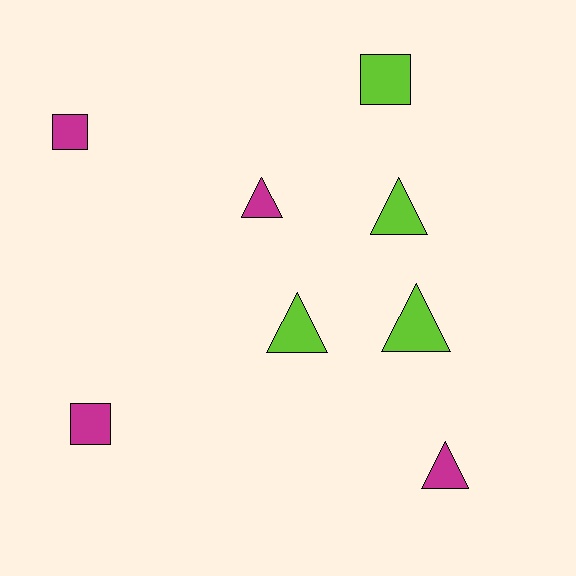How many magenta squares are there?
There are 2 magenta squares.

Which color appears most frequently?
Lime, with 4 objects.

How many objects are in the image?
There are 8 objects.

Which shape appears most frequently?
Triangle, with 5 objects.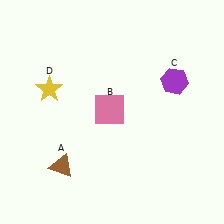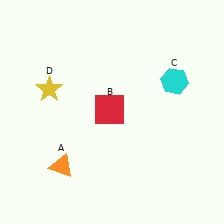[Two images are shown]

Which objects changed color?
A changed from brown to orange. B changed from pink to red. C changed from purple to cyan.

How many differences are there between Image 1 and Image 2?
There are 3 differences between the two images.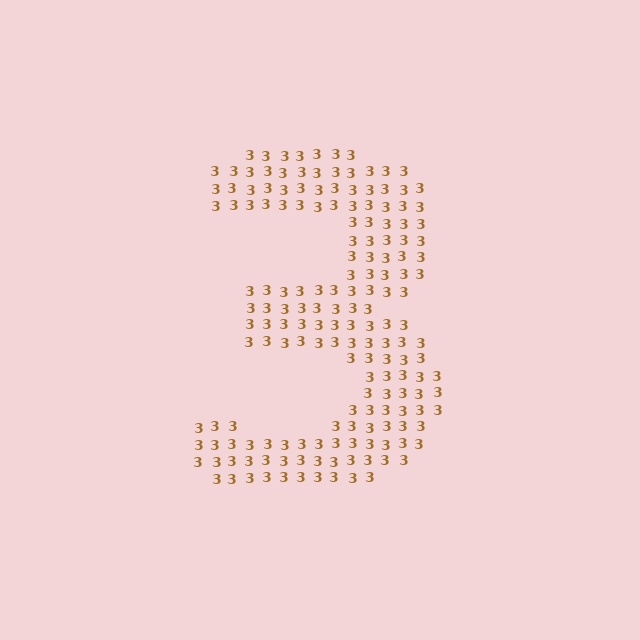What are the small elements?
The small elements are digit 3's.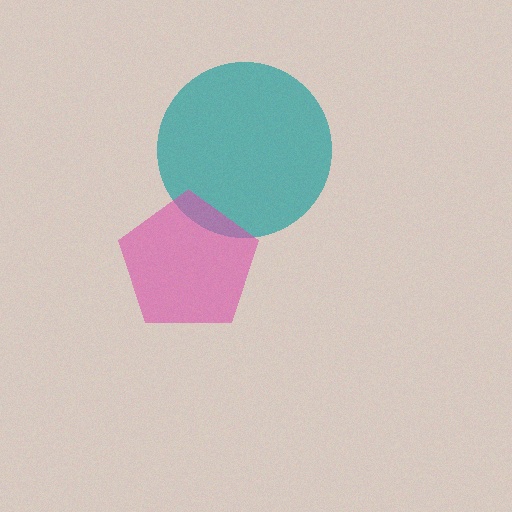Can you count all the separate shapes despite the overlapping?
Yes, there are 2 separate shapes.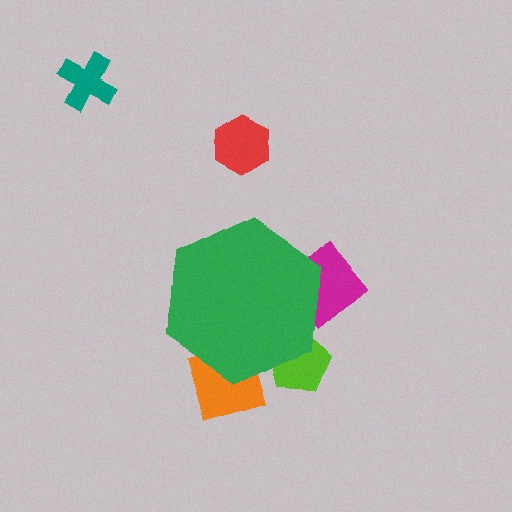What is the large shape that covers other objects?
A green hexagon.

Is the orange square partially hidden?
Yes, the orange square is partially hidden behind the green hexagon.